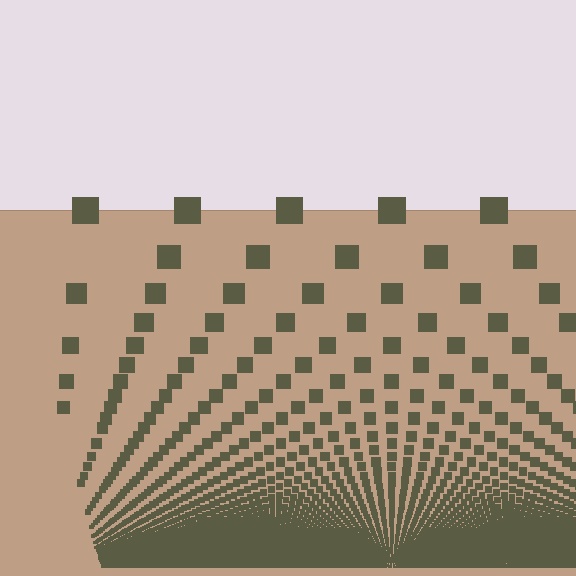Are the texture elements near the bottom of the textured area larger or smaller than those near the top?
Smaller. The gradient is inverted — elements near the bottom are smaller and denser.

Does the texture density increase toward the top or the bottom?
Density increases toward the bottom.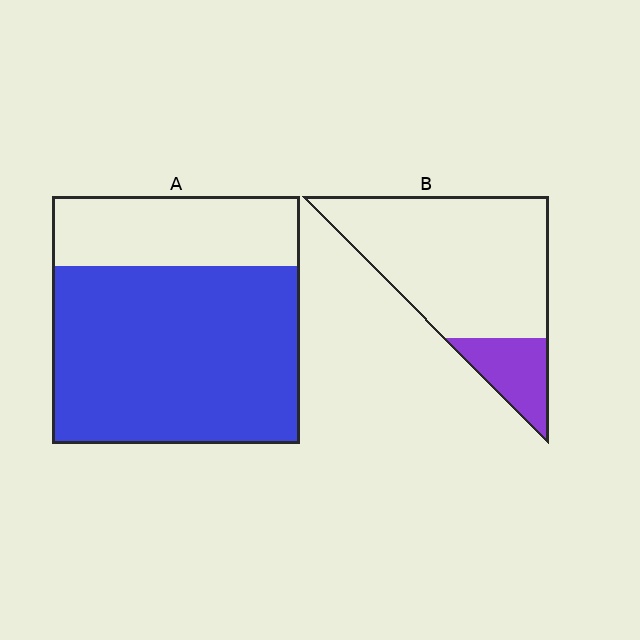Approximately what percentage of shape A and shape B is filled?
A is approximately 70% and B is approximately 20%.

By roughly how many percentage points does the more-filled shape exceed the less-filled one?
By roughly 55 percentage points (A over B).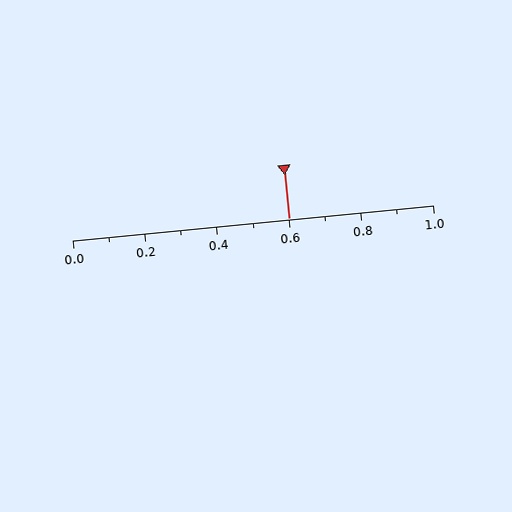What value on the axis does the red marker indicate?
The marker indicates approximately 0.6.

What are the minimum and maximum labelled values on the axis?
The axis runs from 0.0 to 1.0.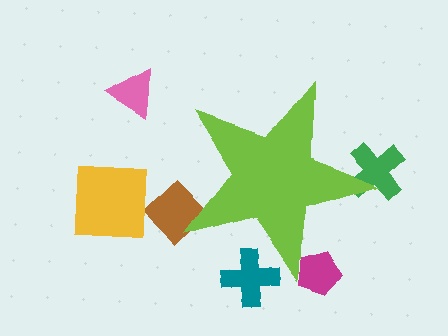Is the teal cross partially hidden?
Yes, the teal cross is partially hidden behind the lime star.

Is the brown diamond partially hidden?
Yes, the brown diamond is partially hidden behind the lime star.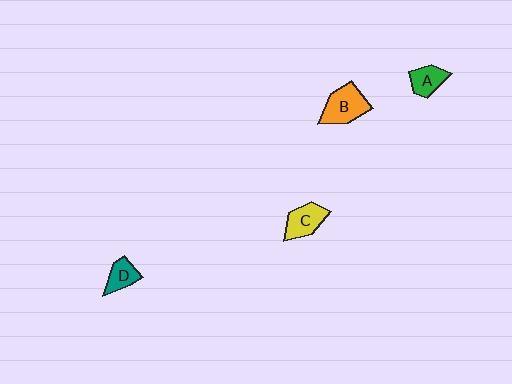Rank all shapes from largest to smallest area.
From largest to smallest: B (orange), C (yellow), A (green), D (teal).